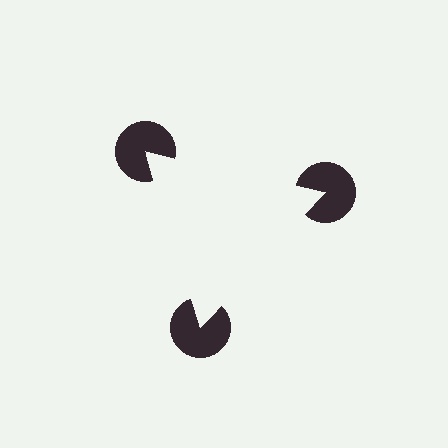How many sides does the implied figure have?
3 sides.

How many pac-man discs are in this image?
There are 3 — one at each vertex of the illusory triangle.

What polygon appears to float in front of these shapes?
An illusory triangle — its edges are inferred from the aligned wedge cuts in the pac-man discs, not physically drawn.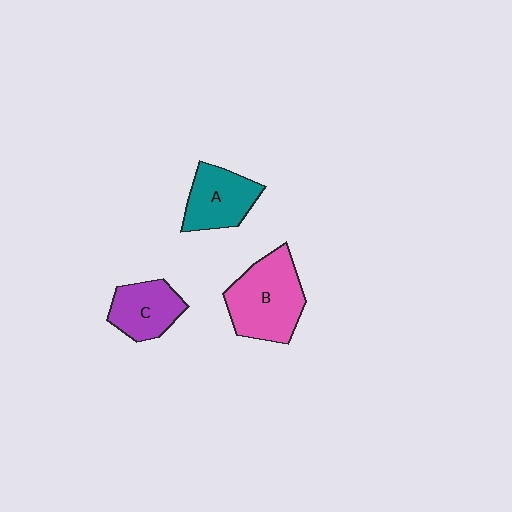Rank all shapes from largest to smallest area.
From largest to smallest: B (pink), A (teal), C (purple).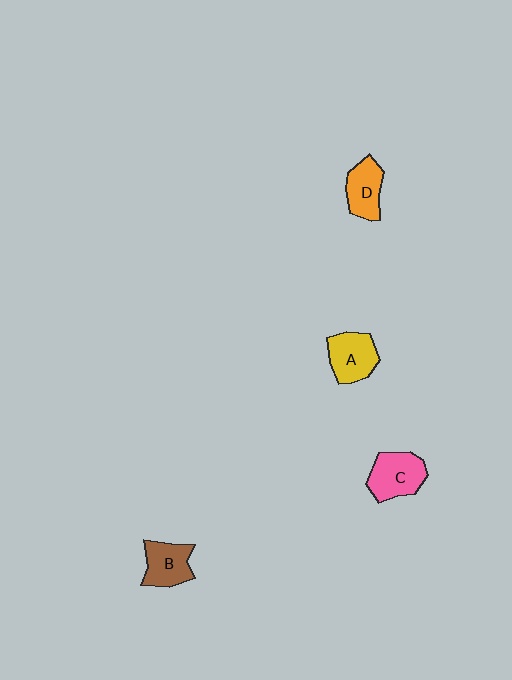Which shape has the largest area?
Shape C (pink).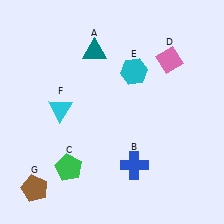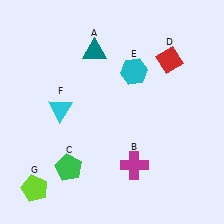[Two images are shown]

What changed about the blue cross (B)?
In Image 1, B is blue. In Image 2, it changed to magenta.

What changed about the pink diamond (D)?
In Image 1, D is pink. In Image 2, it changed to red.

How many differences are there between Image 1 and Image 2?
There are 3 differences between the two images.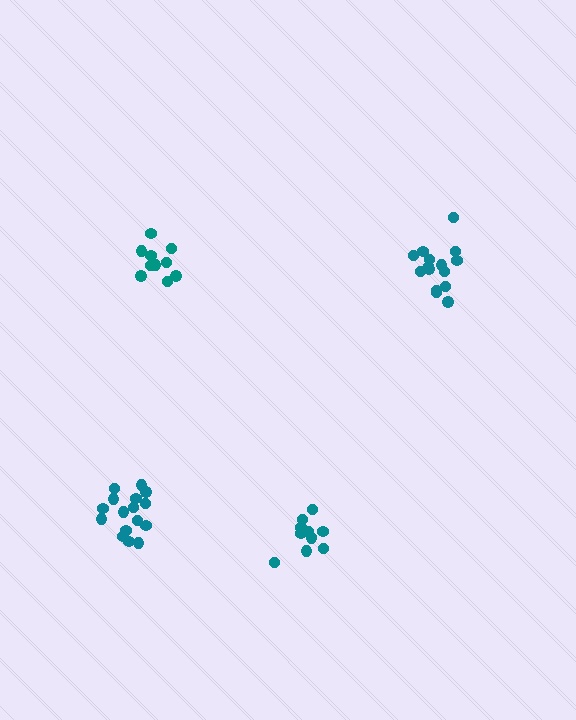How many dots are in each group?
Group 1: 16 dots, Group 2: 15 dots, Group 3: 11 dots, Group 4: 10 dots (52 total).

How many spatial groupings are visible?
There are 4 spatial groupings.